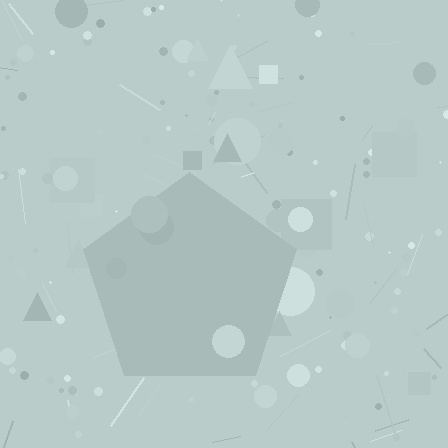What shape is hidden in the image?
A pentagon is hidden in the image.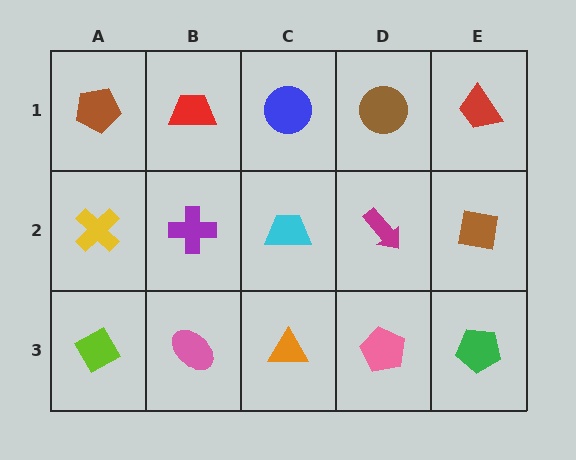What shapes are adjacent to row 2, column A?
A brown pentagon (row 1, column A), a lime diamond (row 3, column A), a purple cross (row 2, column B).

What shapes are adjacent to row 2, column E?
A red trapezoid (row 1, column E), a green pentagon (row 3, column E), a magenta arrow (row 2, column D).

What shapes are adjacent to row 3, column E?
A brown square (row 2, column E), a pink pentagon (row 3, column D).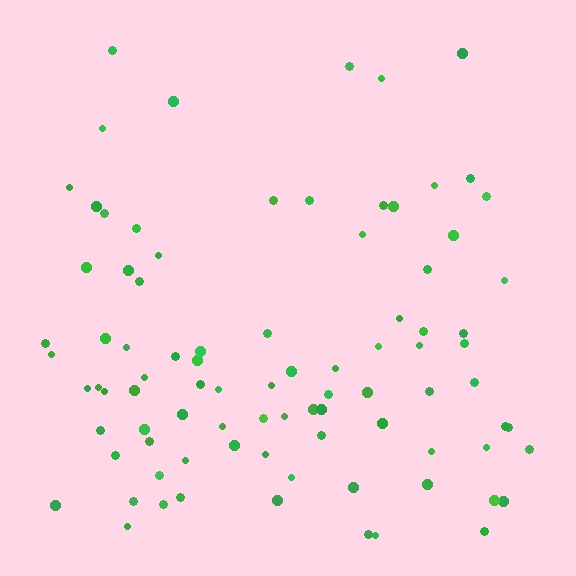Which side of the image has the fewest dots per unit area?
The top.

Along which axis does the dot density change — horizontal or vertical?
Vertical.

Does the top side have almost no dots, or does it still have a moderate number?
Still a moderate number, just noticeably fewer than the bottom.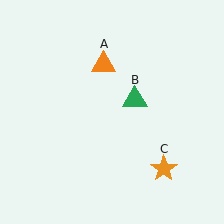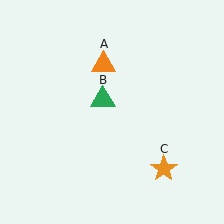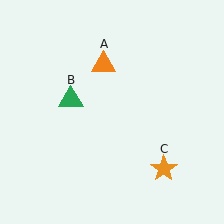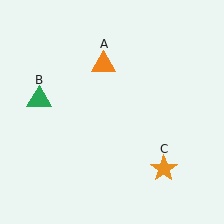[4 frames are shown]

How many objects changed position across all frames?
1 object changed position: green triangle (object B).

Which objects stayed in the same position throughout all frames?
Orange triangle (object A) and orange star (object C) remained stationary.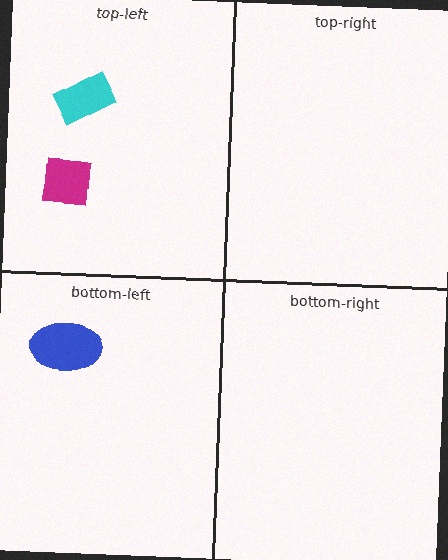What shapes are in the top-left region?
The magenta square, the cyan rectangle.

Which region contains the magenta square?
The top-left region.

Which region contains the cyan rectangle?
The top-left region.